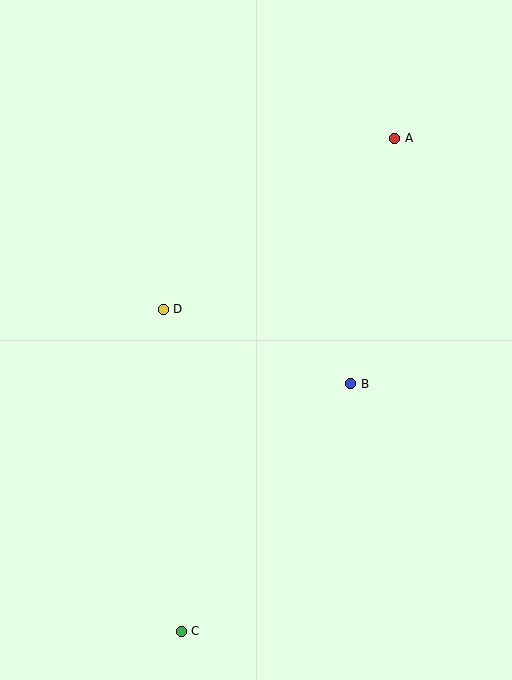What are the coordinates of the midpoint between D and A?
The midpoint between D and A is at (279, 224).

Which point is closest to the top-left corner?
Point D is closest to the top-left corner.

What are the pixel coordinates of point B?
Point B is at (351, 384).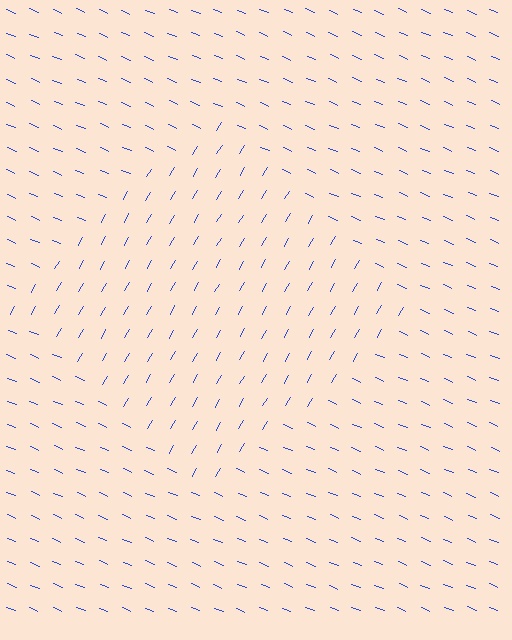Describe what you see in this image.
The image is filled with small blue line segments. A diamond region in the image has lines oriented differently from the surrounding lines, creating a visible texture boundary.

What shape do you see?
I see a diamond.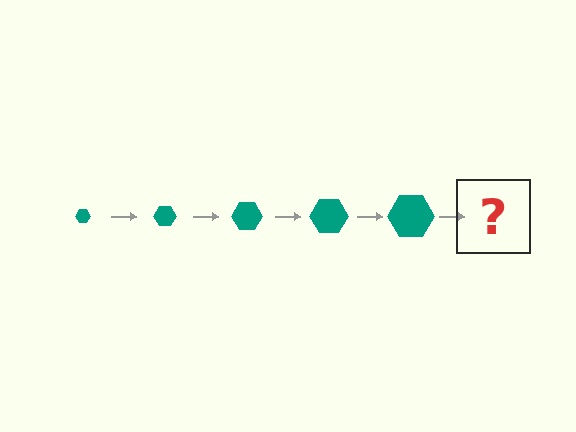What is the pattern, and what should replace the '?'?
The pattern is that the hexagon gets progressively larger each step. The '?' should be a teal hexagon, larger than the previous one.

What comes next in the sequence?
The next element should be a teal hexagon, larger than the previous one.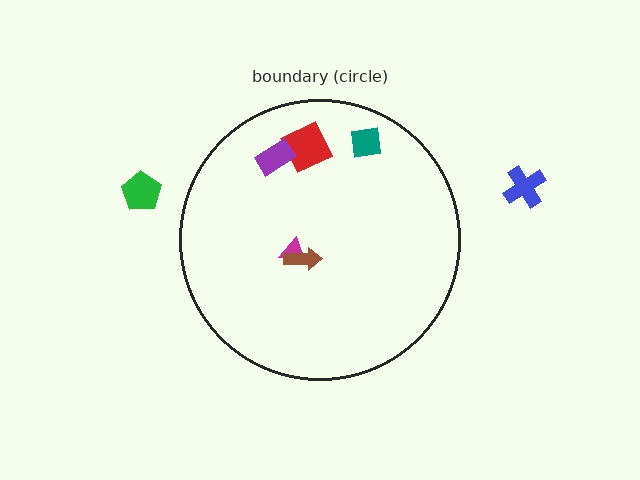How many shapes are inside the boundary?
5 inside, 2 outside.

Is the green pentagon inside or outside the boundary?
Outside.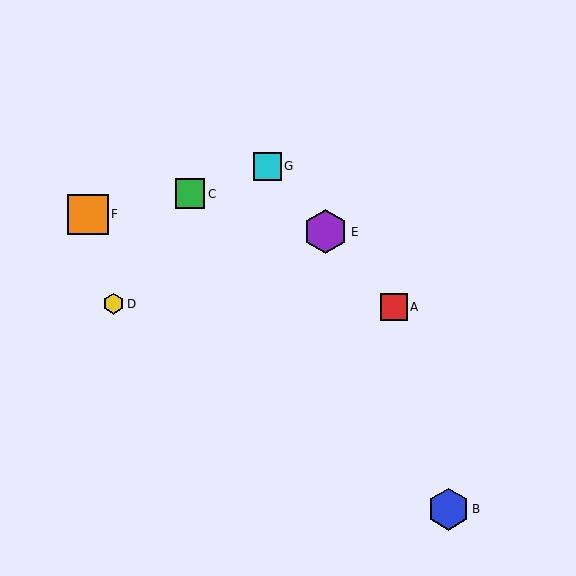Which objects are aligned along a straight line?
Objects A, E, G are aligned along a straight line.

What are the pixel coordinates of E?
Object E is at (326, 232).